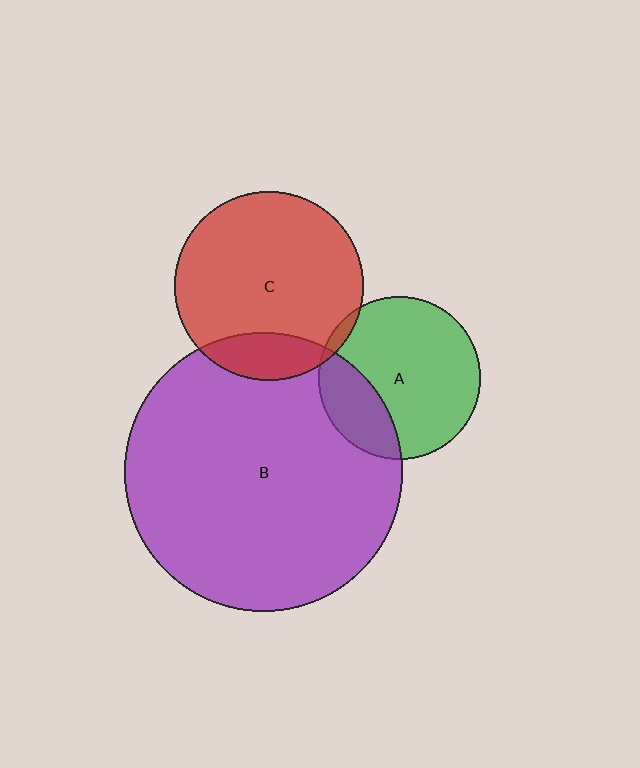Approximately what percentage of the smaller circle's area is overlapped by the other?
Approximately 25%.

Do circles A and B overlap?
Yes.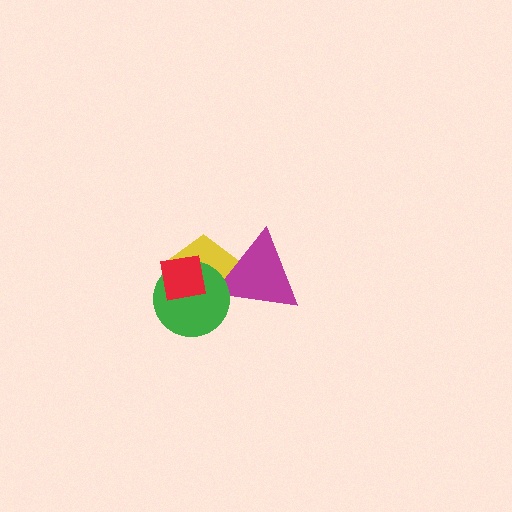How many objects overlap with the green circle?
3 objects overlap with the green circle.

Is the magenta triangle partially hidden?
Yes, it is partially covered by another shape.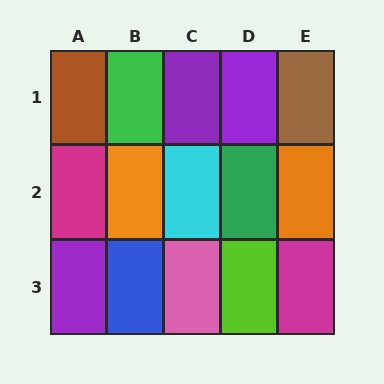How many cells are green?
2 cells are green.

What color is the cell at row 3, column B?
Blue.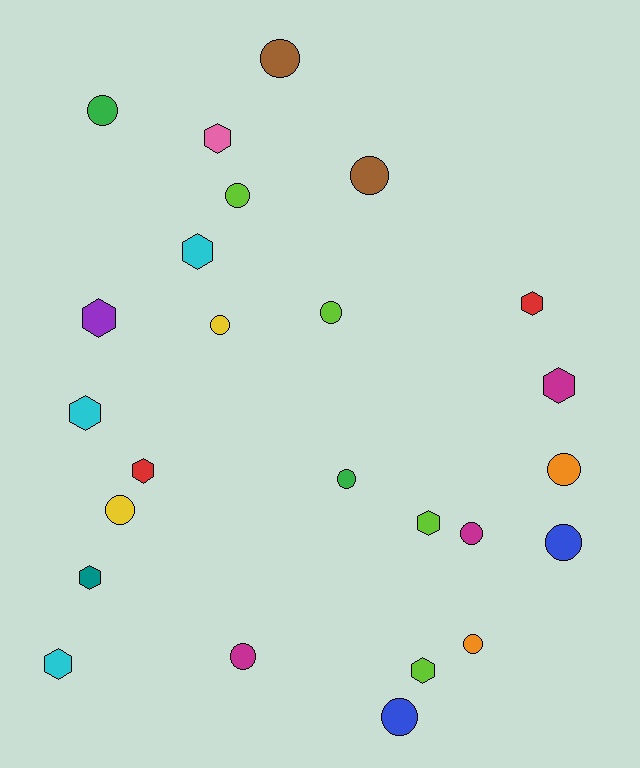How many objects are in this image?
There are 25 objects.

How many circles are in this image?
There are 14 circles.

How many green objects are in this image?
There are 2 green objects.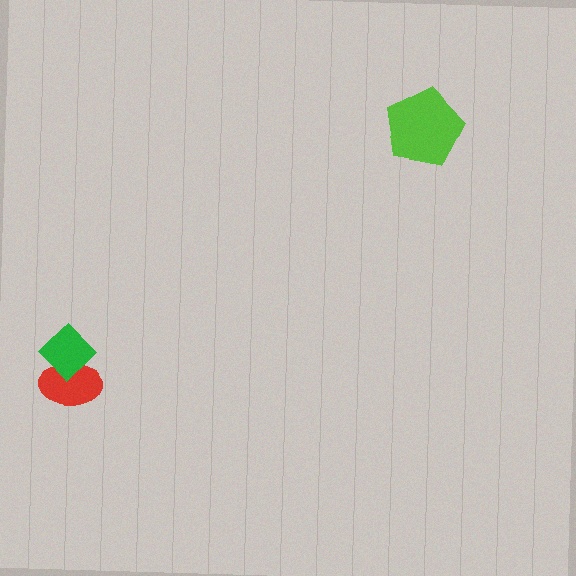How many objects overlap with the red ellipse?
1 object overlaps with the red ellipse.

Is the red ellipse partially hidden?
Yes, it is partially covered by another shape.